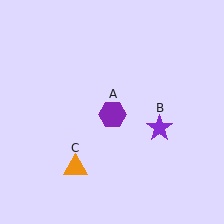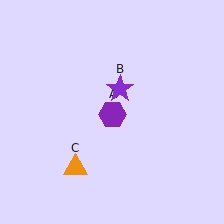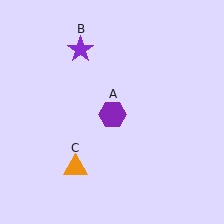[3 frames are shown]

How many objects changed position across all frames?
1 object changed position: purple star (object B).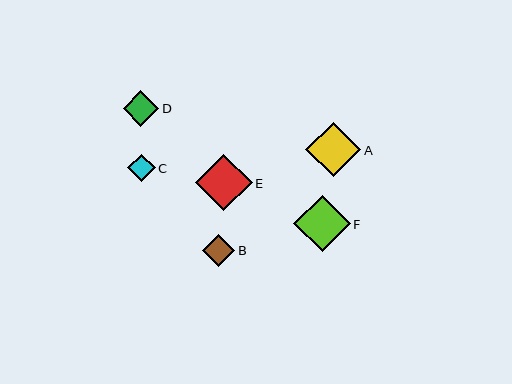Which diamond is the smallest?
Diamond C is the smallest with a size of approximately 28 pixels.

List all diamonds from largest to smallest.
From largest to smallest: E, F, A, D, B, C.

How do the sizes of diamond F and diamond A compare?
Diamond F and diamond A are approximately the same size.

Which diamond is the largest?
Diamond E is the largest with a size of approximately 57 pixels.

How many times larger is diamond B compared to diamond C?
Diamond B is approximately 1.2 times the size of diamond C.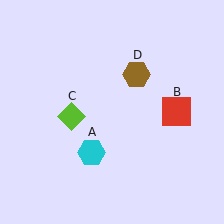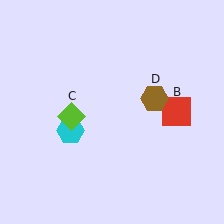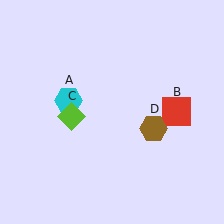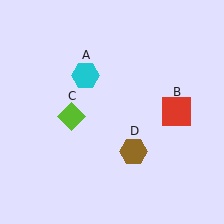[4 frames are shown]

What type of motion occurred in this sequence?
The cyan hexagon (object A), brown hexagon (object D) rotated clockwise around the center of the scene.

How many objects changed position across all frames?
2 objects changed position: cyan hexagon (object A), brown hexagon (object D).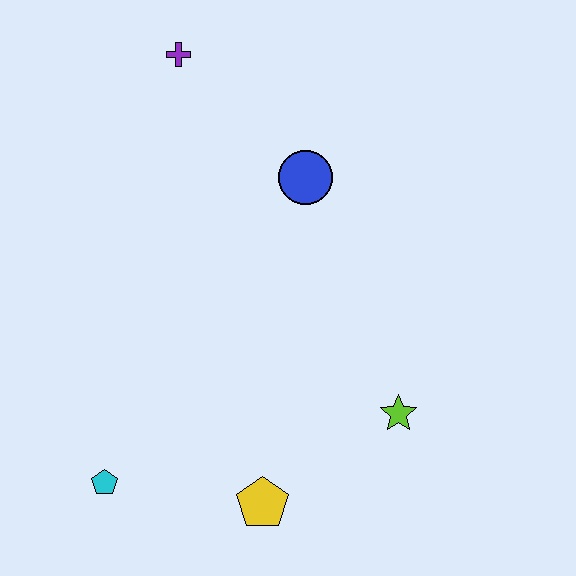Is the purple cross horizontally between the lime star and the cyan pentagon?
Yes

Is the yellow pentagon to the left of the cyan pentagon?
No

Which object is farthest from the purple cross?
The yellow pentagon is farthest from the purple cross.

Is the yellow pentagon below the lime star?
Yes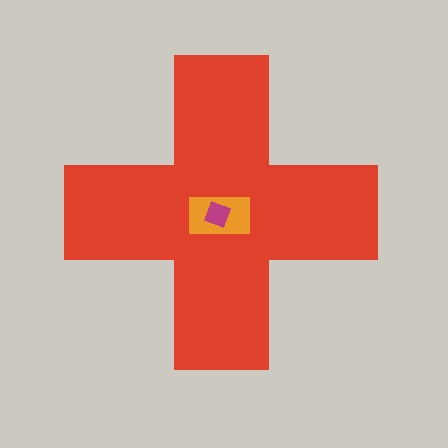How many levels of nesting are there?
3.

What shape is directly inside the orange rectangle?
The magenta diamond.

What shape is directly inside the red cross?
The orange rectangle.